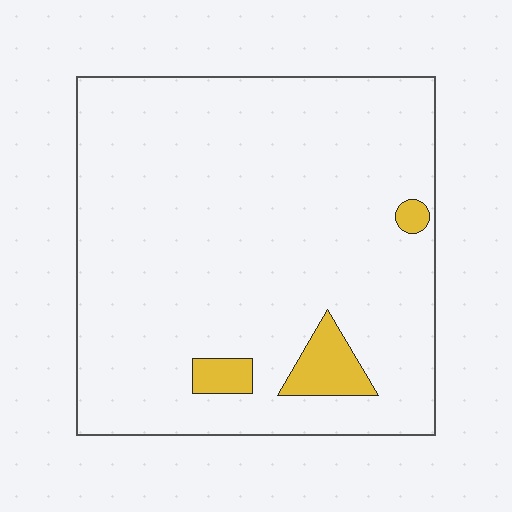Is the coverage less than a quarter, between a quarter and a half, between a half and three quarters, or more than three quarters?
Less than a quarter.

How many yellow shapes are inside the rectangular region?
3.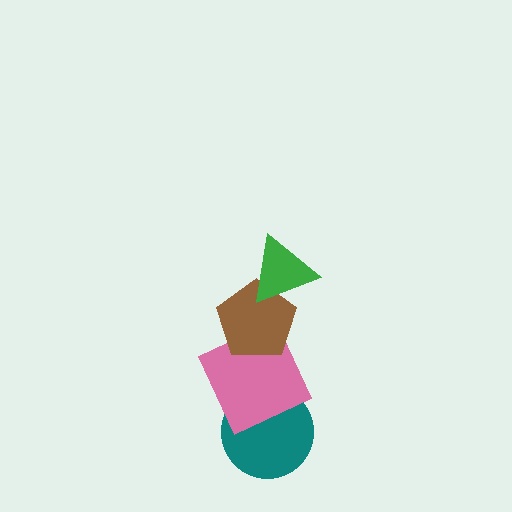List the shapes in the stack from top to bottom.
From top to bottom: the green triangle, the brown pentagon, the pink square, the teal circle.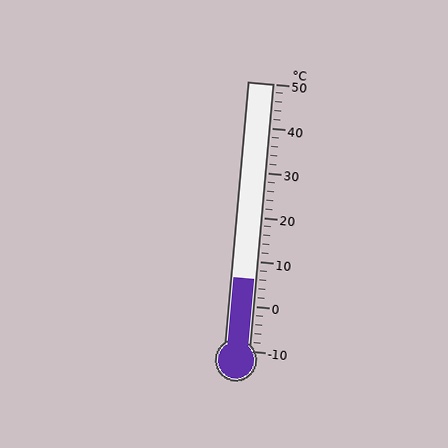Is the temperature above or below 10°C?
The temperature is below 10°C.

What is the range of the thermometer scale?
The thermometer scale ranges from -10°C to 50°C.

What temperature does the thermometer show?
The thermometer shows approximately 6°C.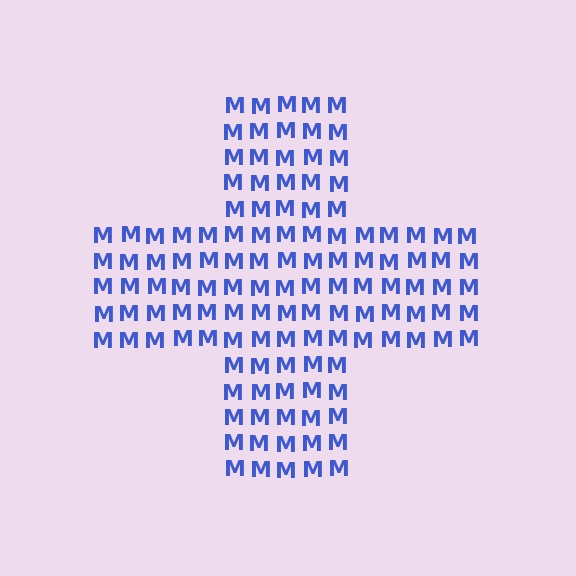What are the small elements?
The small elements are letter M's.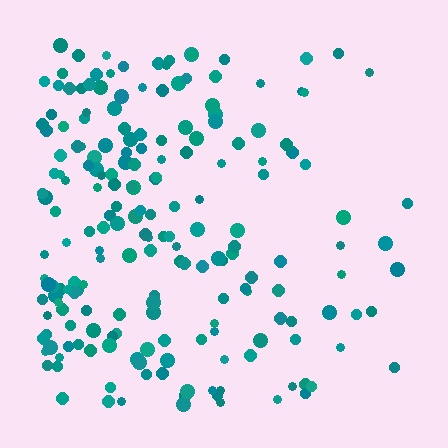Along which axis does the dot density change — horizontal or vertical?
Horizontal.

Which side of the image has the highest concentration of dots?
The left.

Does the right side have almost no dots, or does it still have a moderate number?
Still a moderate number, just noticeably fewer than the left.